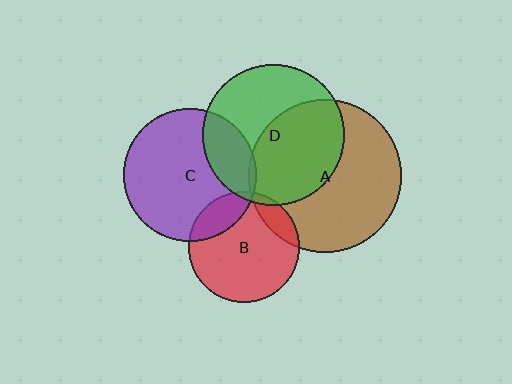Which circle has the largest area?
Circle A (brown).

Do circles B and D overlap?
Yes.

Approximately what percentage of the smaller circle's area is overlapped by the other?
Approximately 5%.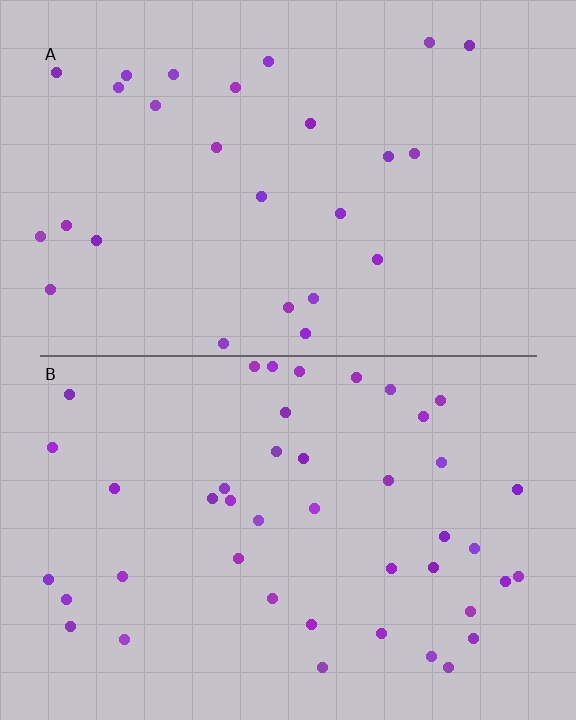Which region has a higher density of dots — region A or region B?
B (the bottom).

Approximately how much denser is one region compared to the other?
Approximately 1.7× — region B over region A.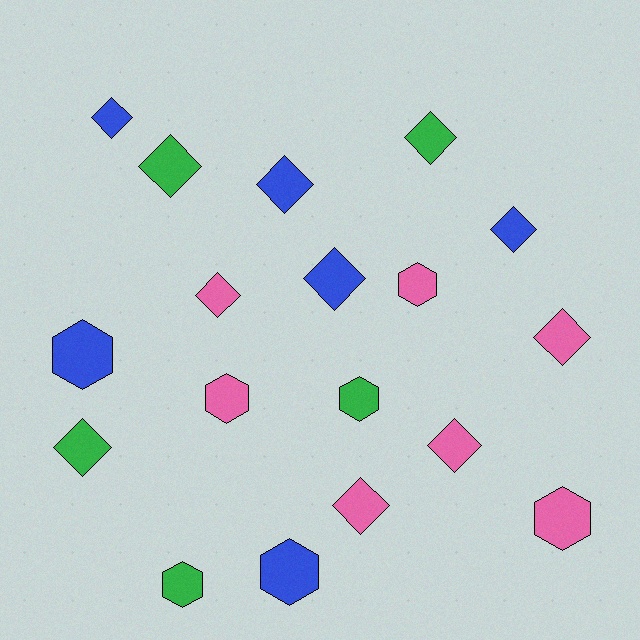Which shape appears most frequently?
Diamond, with 11 objects.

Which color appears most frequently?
Pink, with 7 objects.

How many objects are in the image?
There are 18 objects.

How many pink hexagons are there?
There are 3 pink hexagons.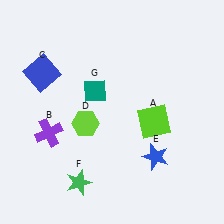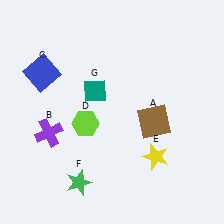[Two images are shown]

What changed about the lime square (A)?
In Image 1, A is lime. In Image 2, it changed to brown.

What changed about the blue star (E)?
In Image 1, E is blue. In Image 2, it changed to yellow.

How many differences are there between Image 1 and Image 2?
There are 2 differences between the two images.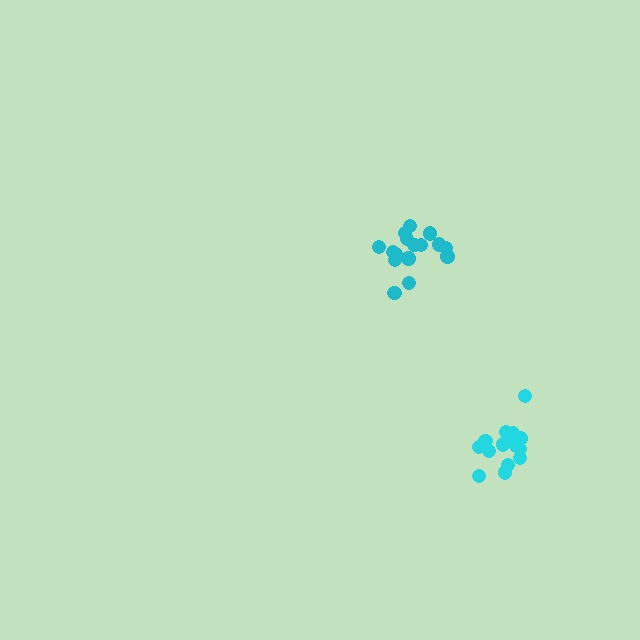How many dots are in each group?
Group 1: 16 dots, Group 2: 16 dots (32 total).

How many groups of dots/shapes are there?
There are 2 groups.